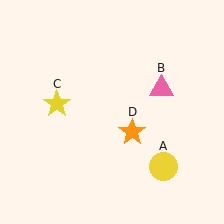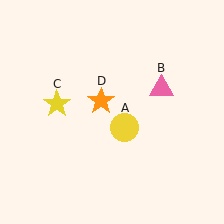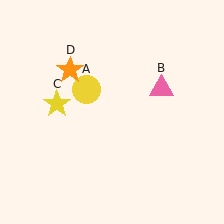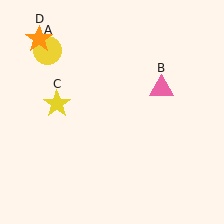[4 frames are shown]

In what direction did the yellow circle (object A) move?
The yellow circle (object A) moved up and to the left.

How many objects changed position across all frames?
2 objects changed position: yellow circle (object A), orange star (object D).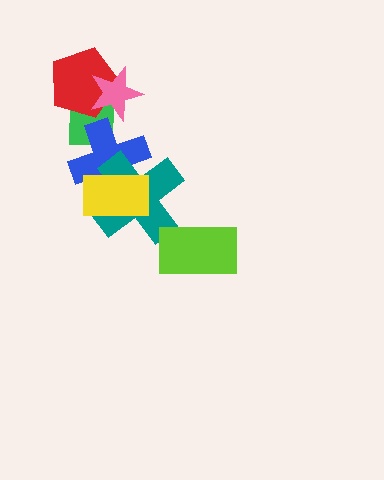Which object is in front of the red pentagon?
The pink star is in front of the red pentagon.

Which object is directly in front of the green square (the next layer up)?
The red pentagon is directly in front of the green square.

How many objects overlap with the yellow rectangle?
2 objects overlap with the yellow rectangle.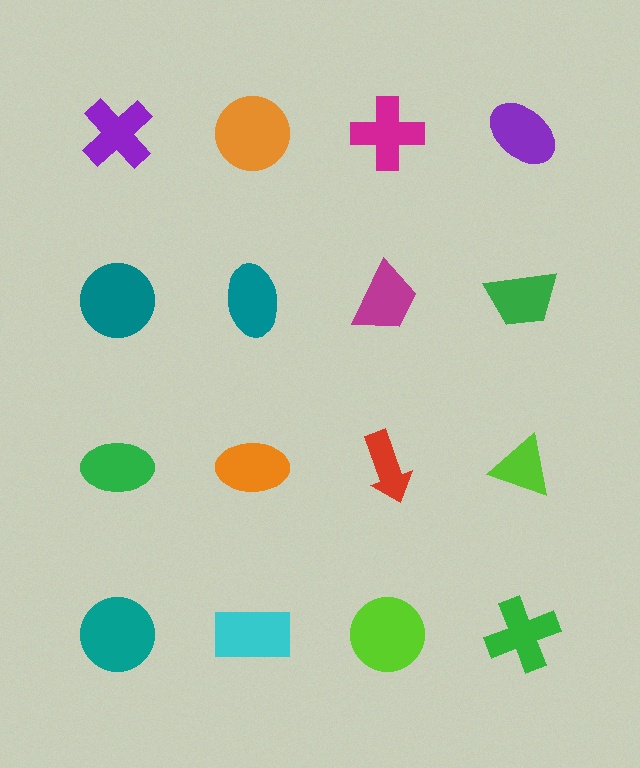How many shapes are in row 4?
4 shapes.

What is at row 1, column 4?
A purple ellipse.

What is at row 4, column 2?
A cyan rectangle.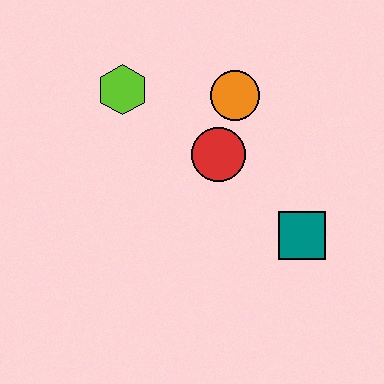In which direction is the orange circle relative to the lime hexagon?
The orange circle is to the right of the lime hexagon.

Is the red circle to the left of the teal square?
Yes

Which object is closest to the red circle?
The orange circle is closest to the red circle.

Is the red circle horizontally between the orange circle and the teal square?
No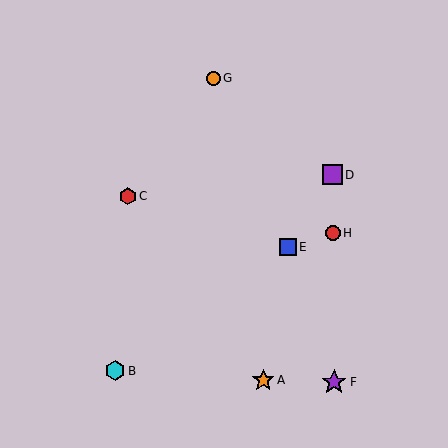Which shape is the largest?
The purple star (labeled F) is the largest.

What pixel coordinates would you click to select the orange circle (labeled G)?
Click at (213, 78) to select the orange circle G.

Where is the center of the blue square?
The center of the blue square is at (288, 247).